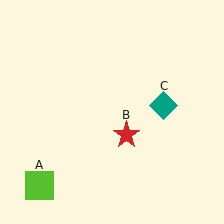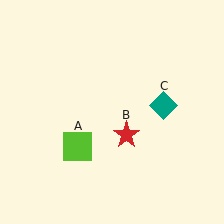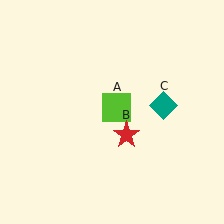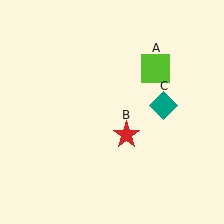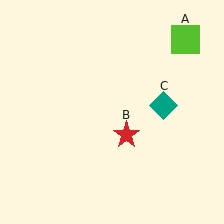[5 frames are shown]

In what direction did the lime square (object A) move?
The lime square (object A) moved up and to the right.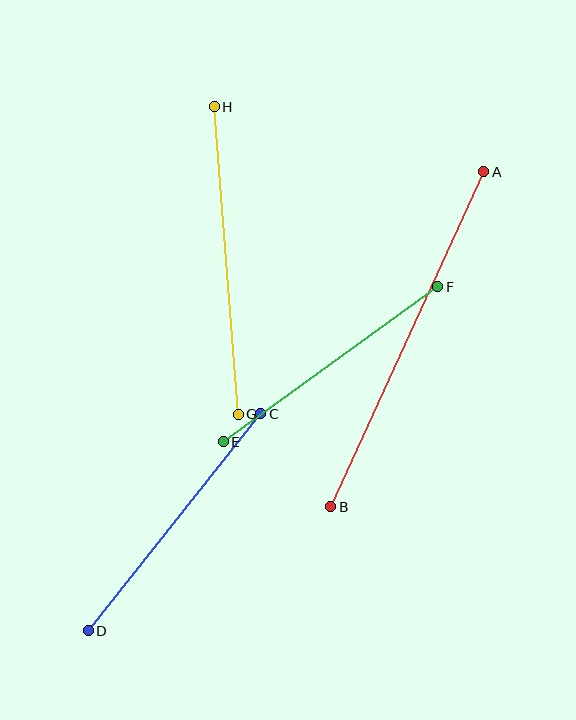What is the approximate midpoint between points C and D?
The midpoint is at approximately (174, 522) pixels.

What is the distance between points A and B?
The distance is approximately 368 pixels.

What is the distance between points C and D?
The distance is approximately 277 pixels.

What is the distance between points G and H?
The distance is approximately 308 pixels.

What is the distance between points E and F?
The distance is approximately 264 pixels.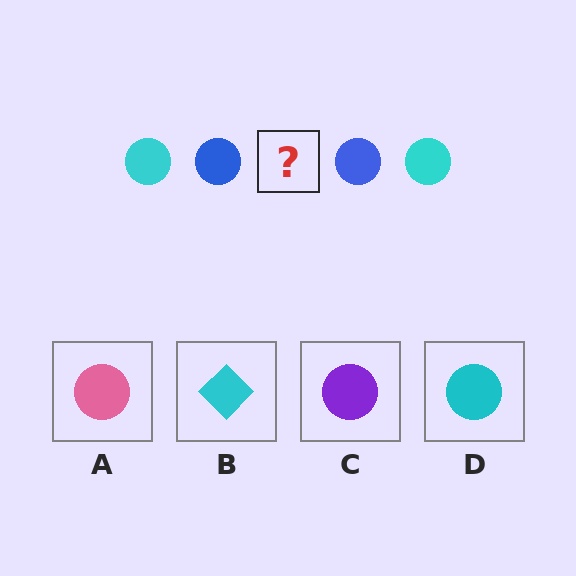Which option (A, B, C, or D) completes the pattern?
D.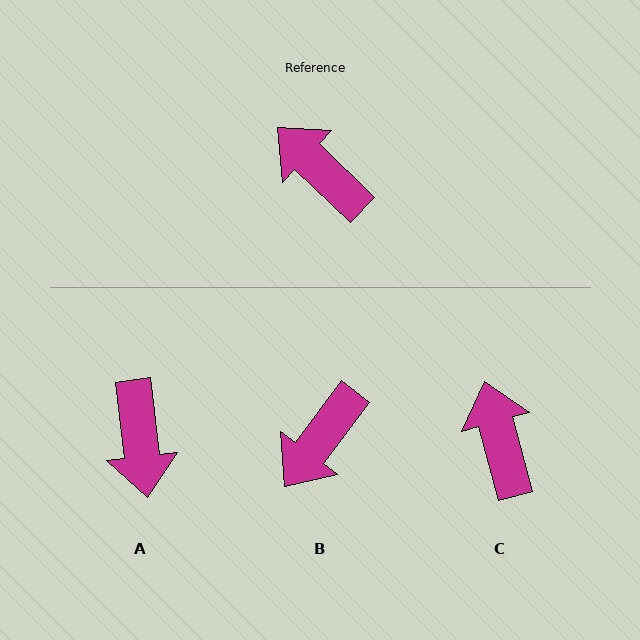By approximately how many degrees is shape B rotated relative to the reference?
Approximately 97 degrees counter-clockwise.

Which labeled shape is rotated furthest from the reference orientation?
A, about 141 degrees away.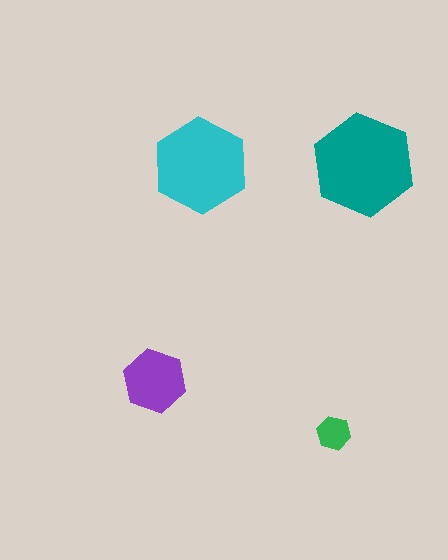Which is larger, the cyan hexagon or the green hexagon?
The cyan one.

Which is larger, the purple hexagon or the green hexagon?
The purple one.